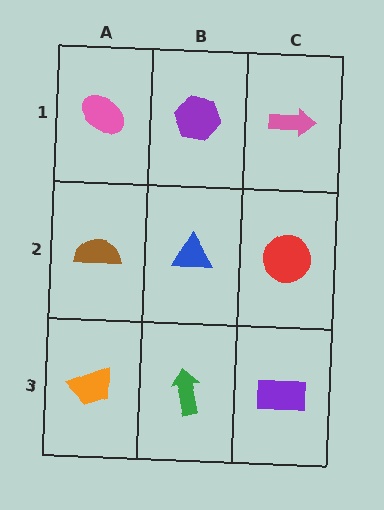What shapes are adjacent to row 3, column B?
A blue triangle (row 2, column B), an orange trapezoid (row 3, column A), a purple rectangle (row 3, column C).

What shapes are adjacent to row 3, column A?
A brown semicircle (row 2, column A), a green arrow (row 3, column B).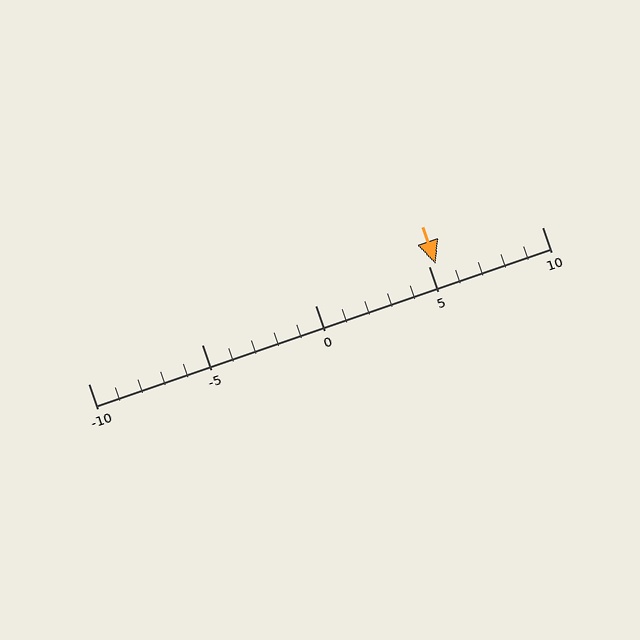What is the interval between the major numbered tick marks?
The major tick marks are spaced 5 units apart.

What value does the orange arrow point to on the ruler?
The orange arrow points to approximately 5.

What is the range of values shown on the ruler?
The ruler shows values from -10 to 10.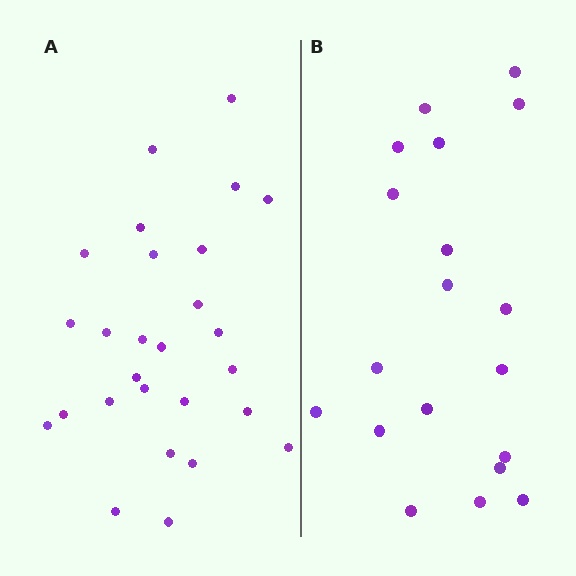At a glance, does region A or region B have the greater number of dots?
Region A (the left region) has more dots.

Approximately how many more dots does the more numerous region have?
Region A has roughly 8 or so more dots than region B.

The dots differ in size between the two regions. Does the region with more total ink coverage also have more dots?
No. Region B has more total ink coverage because its dots are larger, but region A actually contains more individual dots. Total area can be misleading — the number of items is what matters here.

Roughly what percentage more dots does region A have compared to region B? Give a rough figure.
About 40% more.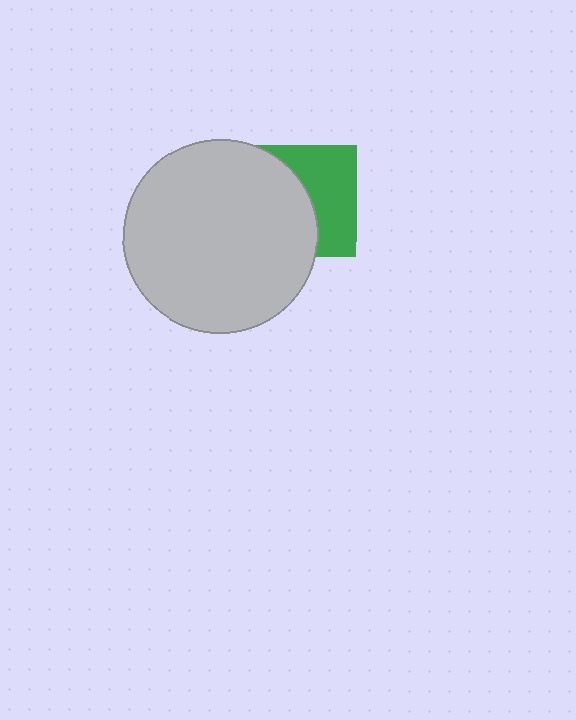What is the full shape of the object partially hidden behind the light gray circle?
The partially hidden object is a green square.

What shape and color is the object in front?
The object in front is a light gray circle.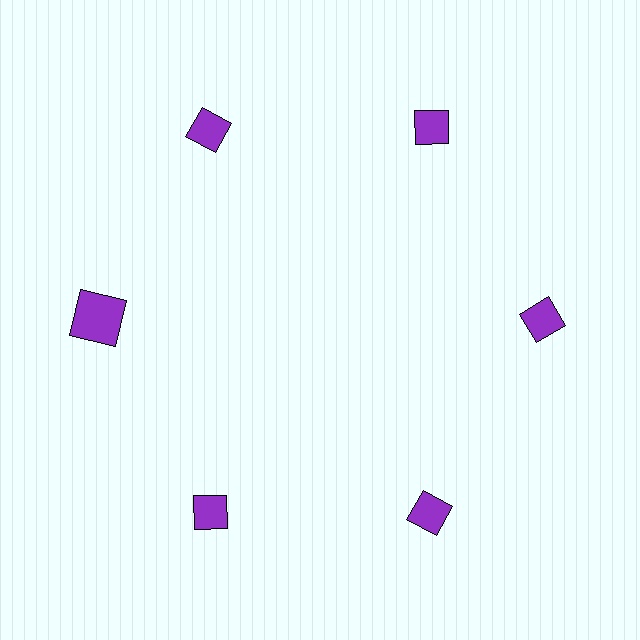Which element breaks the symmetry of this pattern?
The purple square at roughly the 9 o'clock position breaks the symmetry. All other shapes are purple diamonds.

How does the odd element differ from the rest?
It has a different shape: square instead of diamond.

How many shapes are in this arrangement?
There are 6 shapes arranged in a ring pattern.